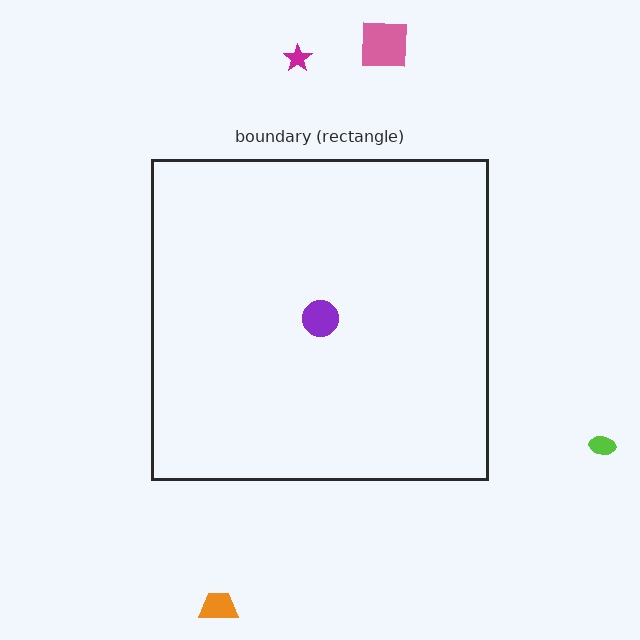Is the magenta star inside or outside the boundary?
Outside.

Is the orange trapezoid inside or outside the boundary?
Outside.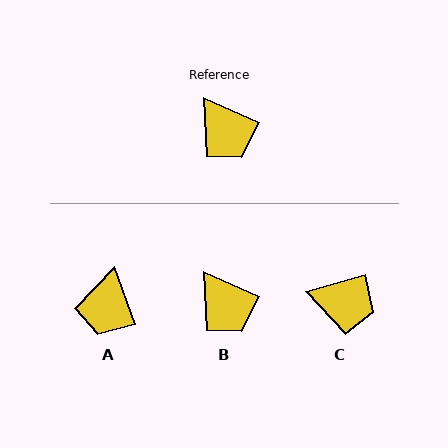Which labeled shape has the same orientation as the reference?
B.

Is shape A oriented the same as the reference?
No, it is off by about 47 degrees.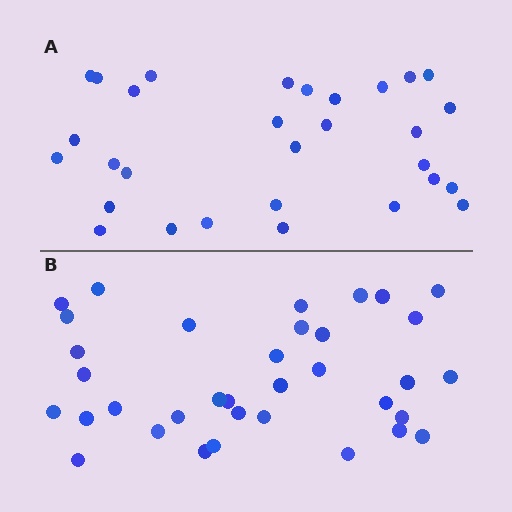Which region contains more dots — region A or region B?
Region B (the bottom region) has more dots.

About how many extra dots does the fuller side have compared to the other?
Region B has about 5 more dots than region A.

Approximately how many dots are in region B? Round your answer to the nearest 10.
About 40 dots. (The exact count is 35, which rounds to 40.)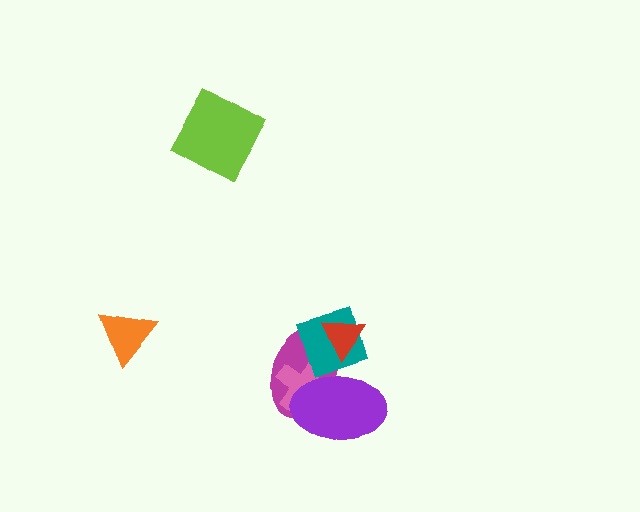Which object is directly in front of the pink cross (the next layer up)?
The purple ellipse is directly in front of the pink cross.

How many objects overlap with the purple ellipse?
3 objects overlap with the purple ellipse.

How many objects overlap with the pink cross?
3 objects overlap with the pink cross.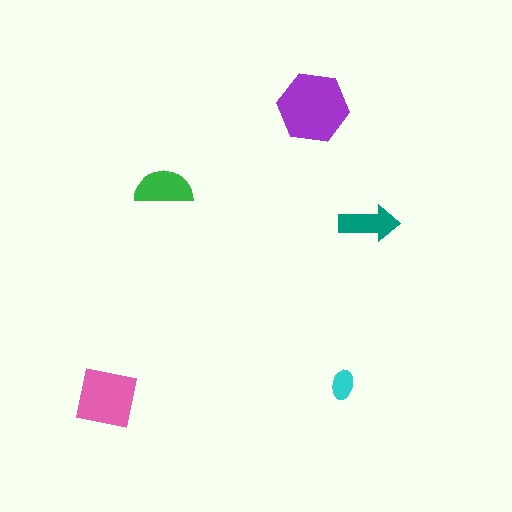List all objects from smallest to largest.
The cyan ellipse, the teal arrow, the green semicircle, the pink square, the purple hexagon.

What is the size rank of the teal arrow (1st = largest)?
4th.